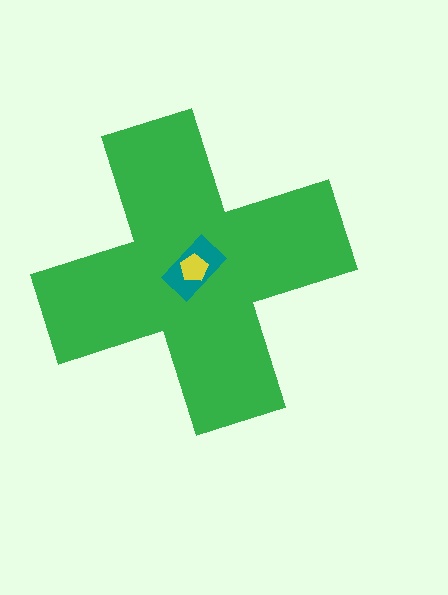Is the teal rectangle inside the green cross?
Yes.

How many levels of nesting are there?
3.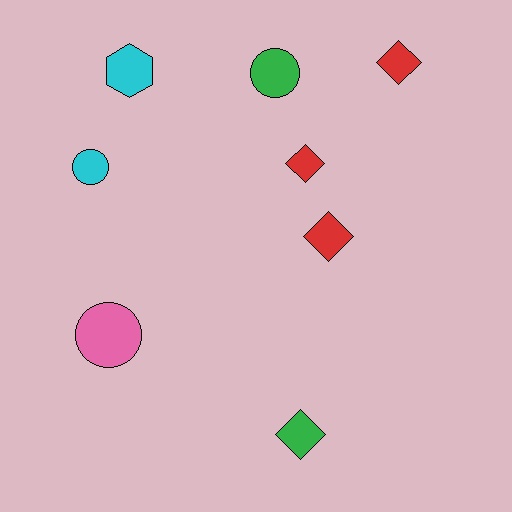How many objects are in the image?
There are 8 objects.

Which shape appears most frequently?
Diamond, with 4 objects.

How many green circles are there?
There is 1 green circle.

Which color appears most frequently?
Red, with 3 objects.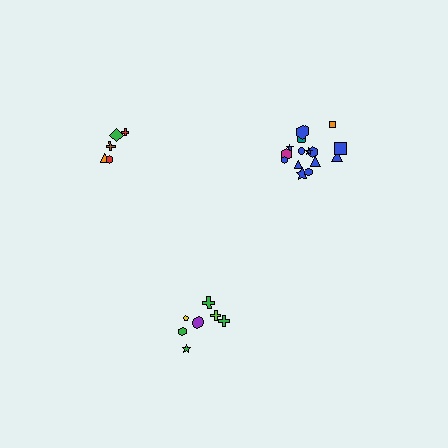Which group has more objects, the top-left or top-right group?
The top-right group.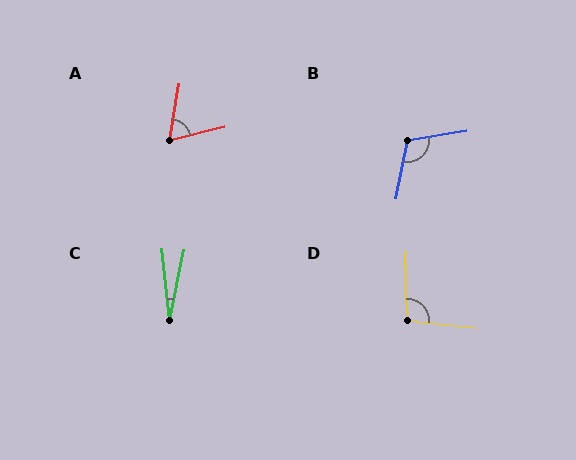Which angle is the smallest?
C, at approximately 17 degrees.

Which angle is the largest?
B, at approximately 110 degrees.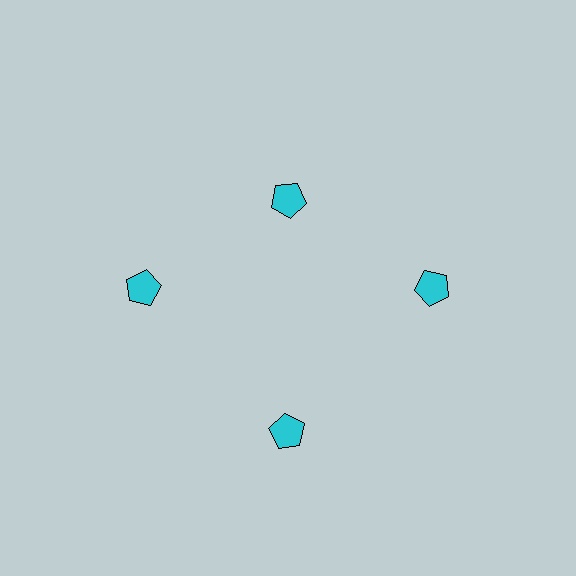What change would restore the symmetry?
The symmetry would be restored by moving it outward, back onto the ring so that all 4 pentagons sit at equal angles and equal distance from the center.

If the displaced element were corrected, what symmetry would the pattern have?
It would have 4-fold rotational symmetry — the pattern would map onto itself every 90 degrees.